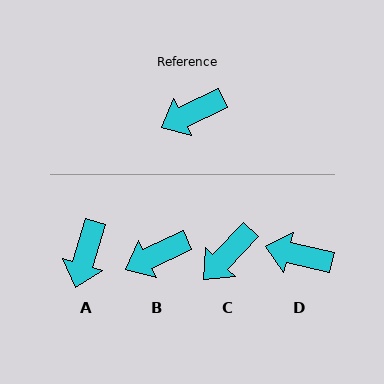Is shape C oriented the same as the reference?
No, it is off by about 21 degrees.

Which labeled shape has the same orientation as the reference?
B.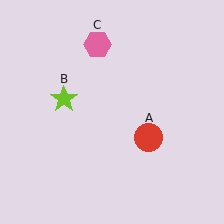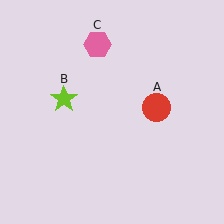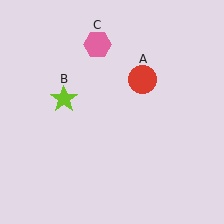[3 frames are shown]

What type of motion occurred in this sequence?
The red circle (object A) rotated counterclockwise around the center of the scene.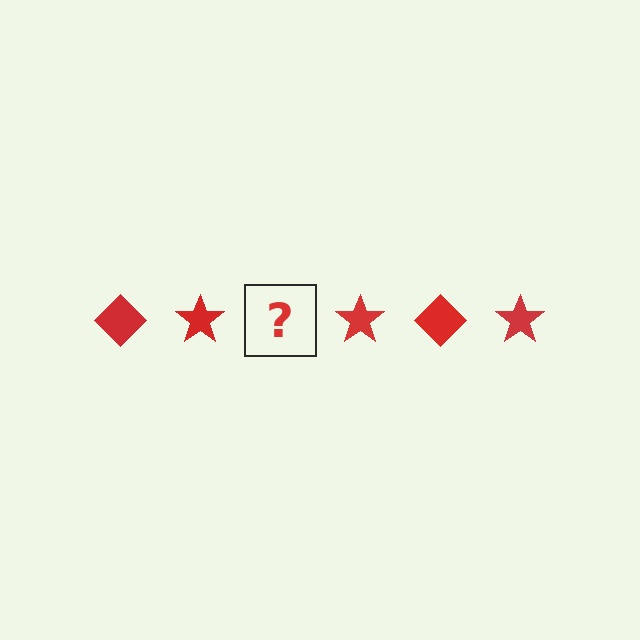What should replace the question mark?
The question mark should be replaced with a red diamond.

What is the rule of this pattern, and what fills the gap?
The rule is that the pattern cycles through diamond, star shapes in red. The gap should be filled with a red diamond.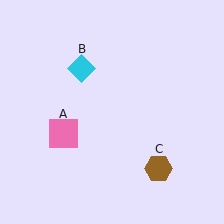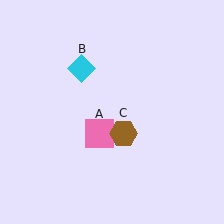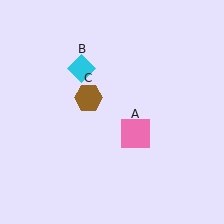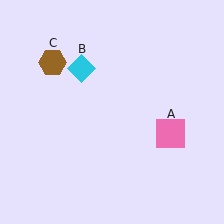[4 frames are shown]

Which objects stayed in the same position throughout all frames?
Cyan diamond (object B) remained stationary.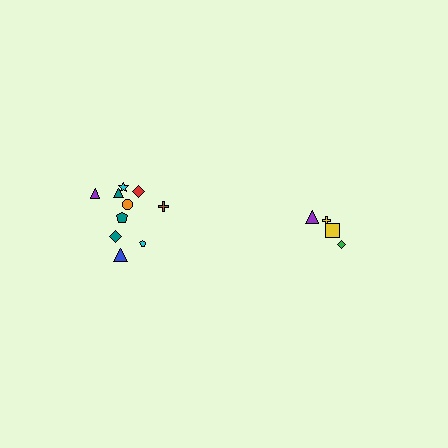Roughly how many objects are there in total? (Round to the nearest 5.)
Roughly 15 objects in total.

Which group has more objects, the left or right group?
The left group.